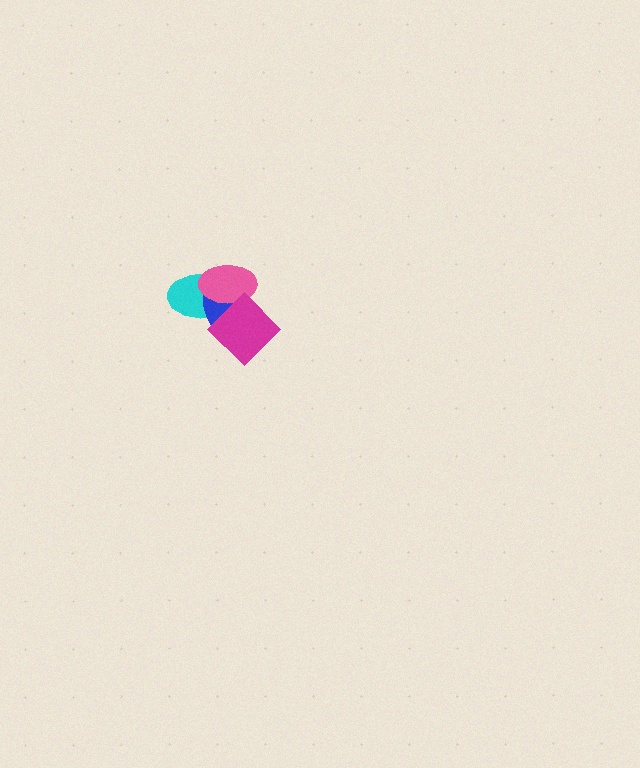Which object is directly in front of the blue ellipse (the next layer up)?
The pink ellipse is directly in front of the blue ellipse.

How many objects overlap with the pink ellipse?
3 objects overlap with the pink ellipse.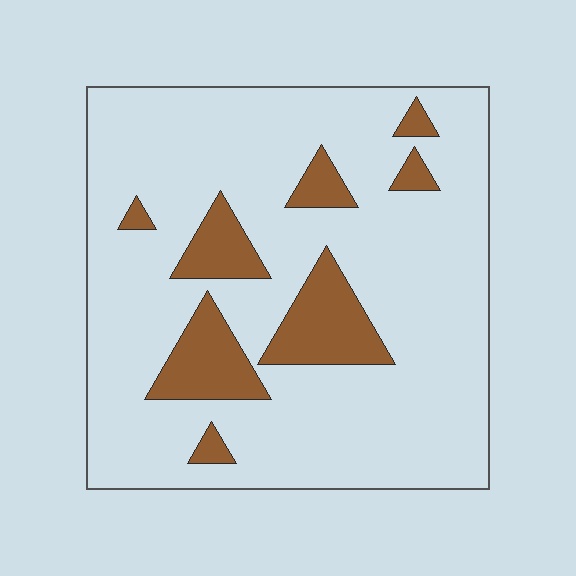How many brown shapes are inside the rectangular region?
8.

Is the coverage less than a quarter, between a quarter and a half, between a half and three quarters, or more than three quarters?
Less than a quarter.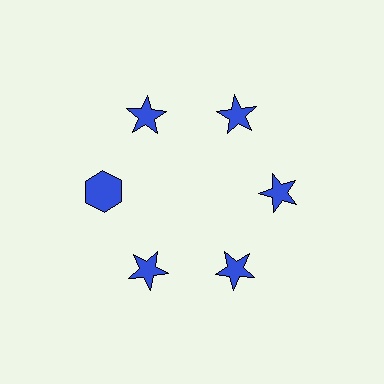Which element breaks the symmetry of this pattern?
The blue hexagon at roughly the 9 o'clock position breaks the symmetry. All other shapes are blue stars.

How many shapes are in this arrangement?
There are 6 shapes arranged in a ring pattern.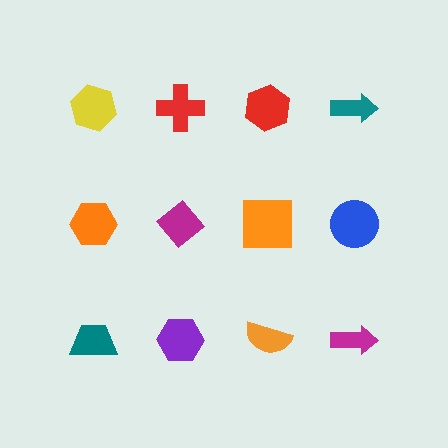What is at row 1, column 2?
A red cross.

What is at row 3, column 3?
An orange semicircle.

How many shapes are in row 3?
4 shapes.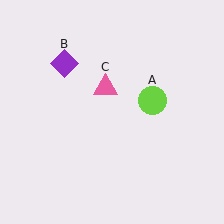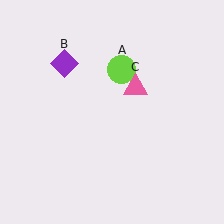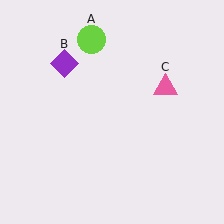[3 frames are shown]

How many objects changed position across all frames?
2 objects changed position: lime circle (object A), pink triangle (object C).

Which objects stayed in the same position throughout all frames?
Purple diamond (object B) remained stationary.